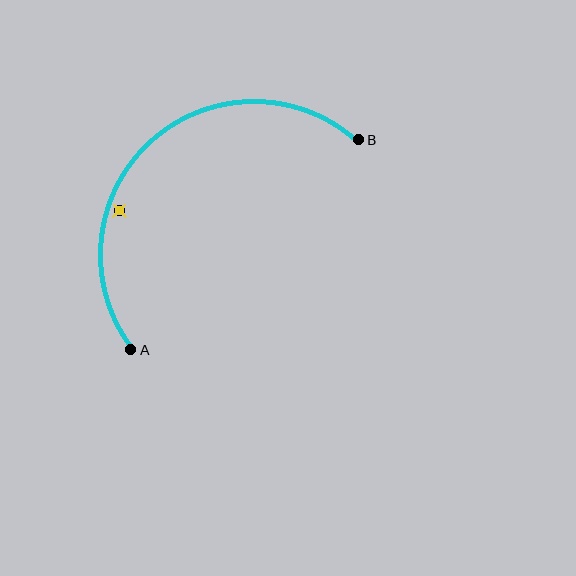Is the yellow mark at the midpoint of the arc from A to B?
No — the yellow mark does not lie on the arc at all. It sits slightly inside the curve.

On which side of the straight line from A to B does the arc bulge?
The arc bulges above and to the left of the straight line connecting A and B.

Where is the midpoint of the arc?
The arc midpoint is the point on the curve farthest from the straight line joining A and B. It sits above and to the left of that line.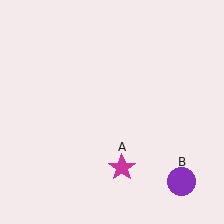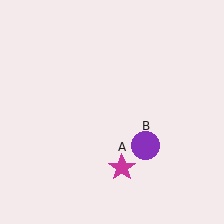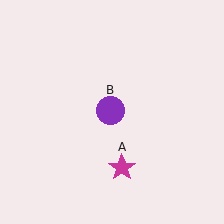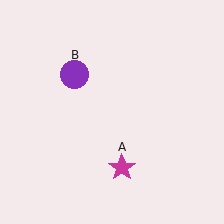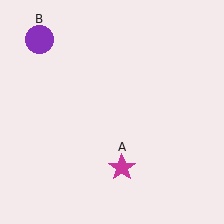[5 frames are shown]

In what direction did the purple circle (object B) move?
The purple circle (object B) moved up and to the left.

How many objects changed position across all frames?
1 object changed position: purple circle (object B).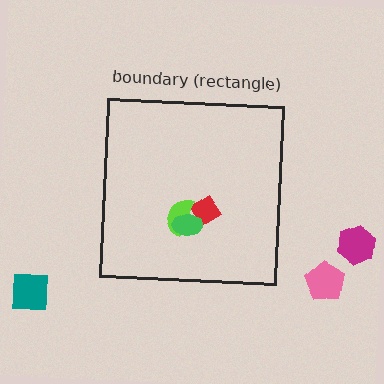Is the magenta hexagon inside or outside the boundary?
Outside.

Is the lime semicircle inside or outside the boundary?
Inside.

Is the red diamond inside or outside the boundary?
Inside.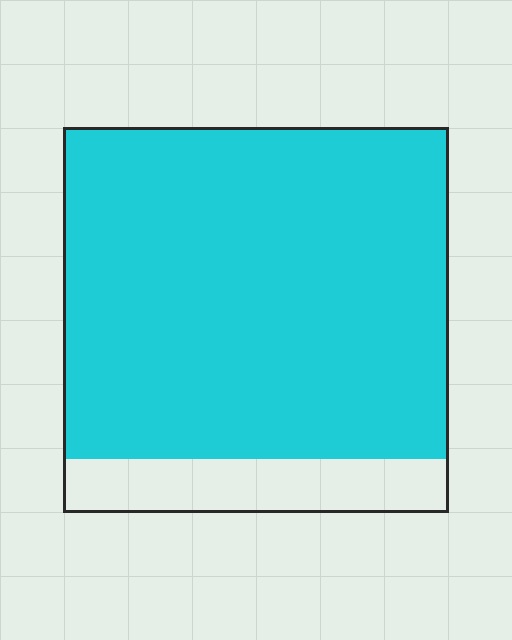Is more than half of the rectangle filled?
Yes.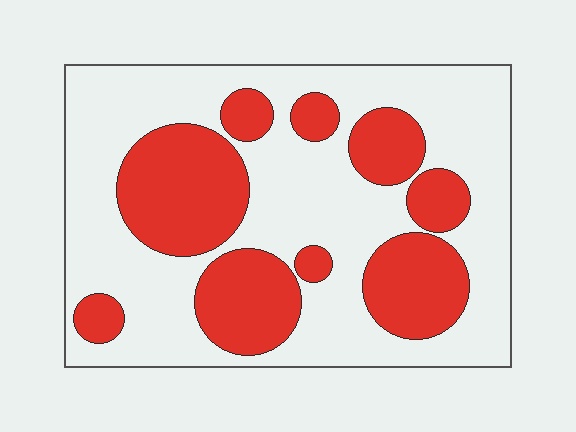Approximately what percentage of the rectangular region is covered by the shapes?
Approximately 35%.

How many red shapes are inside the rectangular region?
9.